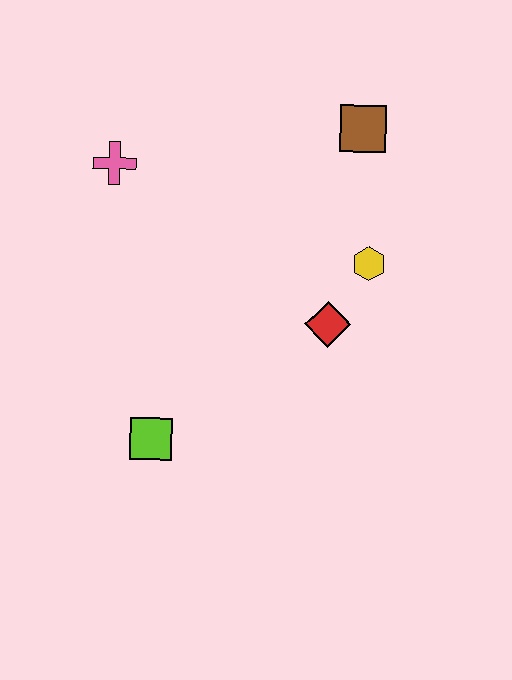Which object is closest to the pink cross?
The brown square is closest to the pink cross.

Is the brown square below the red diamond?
No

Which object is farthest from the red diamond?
The pink cross is farthest from the red diamond.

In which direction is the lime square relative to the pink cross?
The lime square is below the pink cross.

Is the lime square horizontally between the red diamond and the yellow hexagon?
No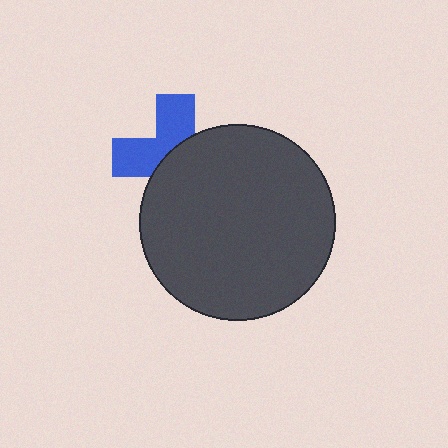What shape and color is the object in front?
The object in front is a dark gray circle.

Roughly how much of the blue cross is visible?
About half of it is visible (roughly 45%).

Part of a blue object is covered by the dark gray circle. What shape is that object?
It is a cross.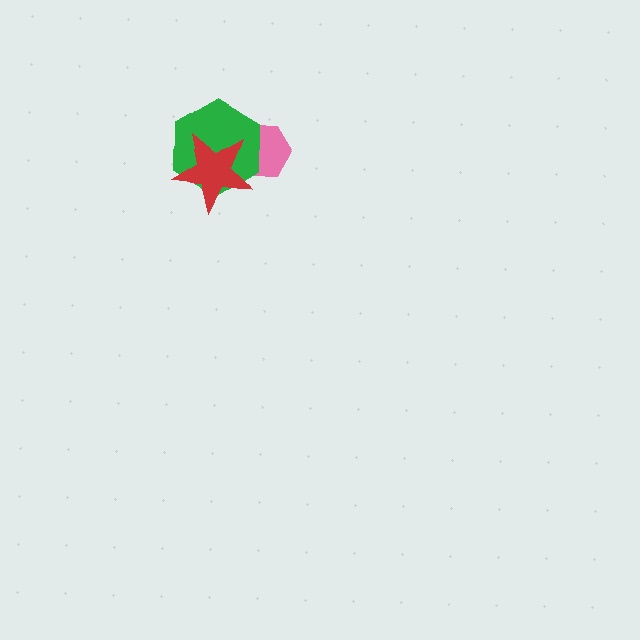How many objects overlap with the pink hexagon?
2 objects overlap with the pink hexagon.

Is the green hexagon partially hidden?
Yes, it is partially covered by another shape.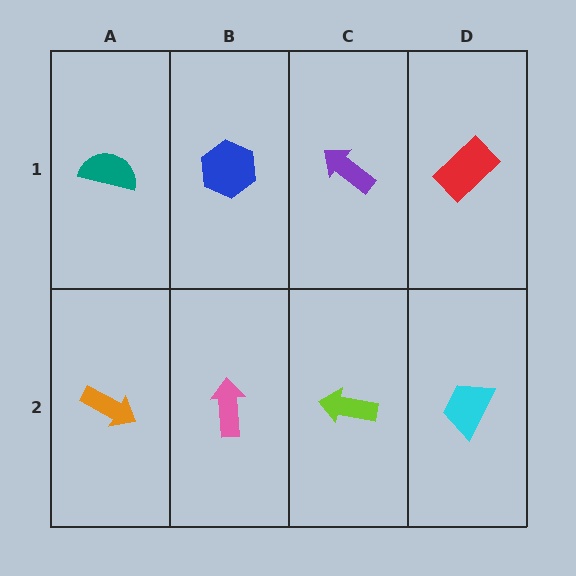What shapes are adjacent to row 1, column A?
An orange arrow (row 2, column A), a blue hexagon (row 1, column B).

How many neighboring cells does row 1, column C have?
3.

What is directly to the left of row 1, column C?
A blue hexagon.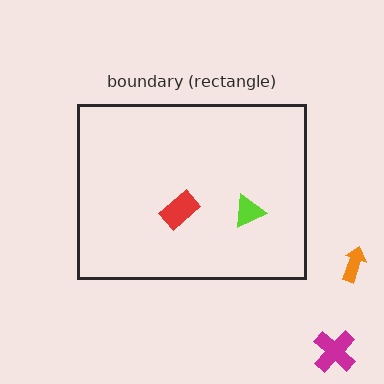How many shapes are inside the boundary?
2 inside, 2 outside.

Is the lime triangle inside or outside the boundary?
Inside.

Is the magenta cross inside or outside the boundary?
Outside.